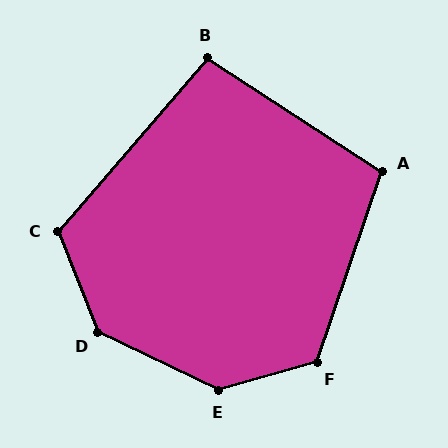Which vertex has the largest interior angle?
E, at approximately 138 degrees.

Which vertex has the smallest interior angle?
B, at approximately 98 degrees.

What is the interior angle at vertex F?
Approximately 125 degrees (obtuse).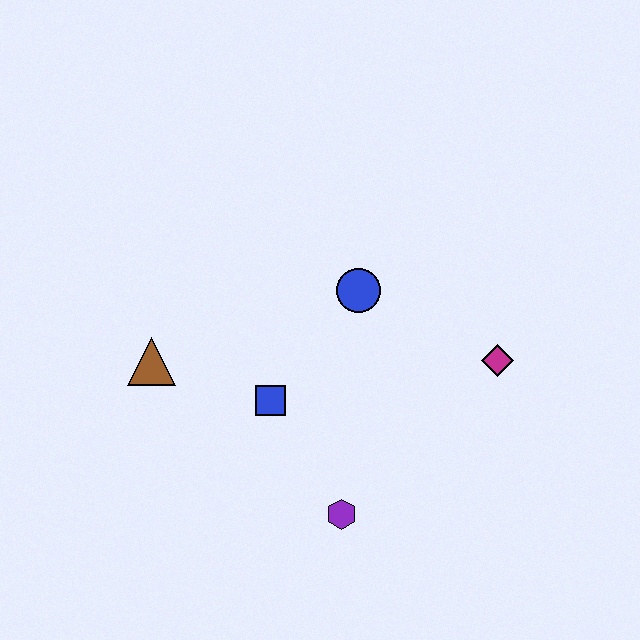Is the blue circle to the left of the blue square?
No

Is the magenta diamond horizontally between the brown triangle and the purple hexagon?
No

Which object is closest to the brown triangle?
The blue square is closest to the brown triangle.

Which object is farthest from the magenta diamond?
The brown triangle is farthest from the magenta diamond.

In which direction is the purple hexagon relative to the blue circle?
The purple hexagon is below the blue circle.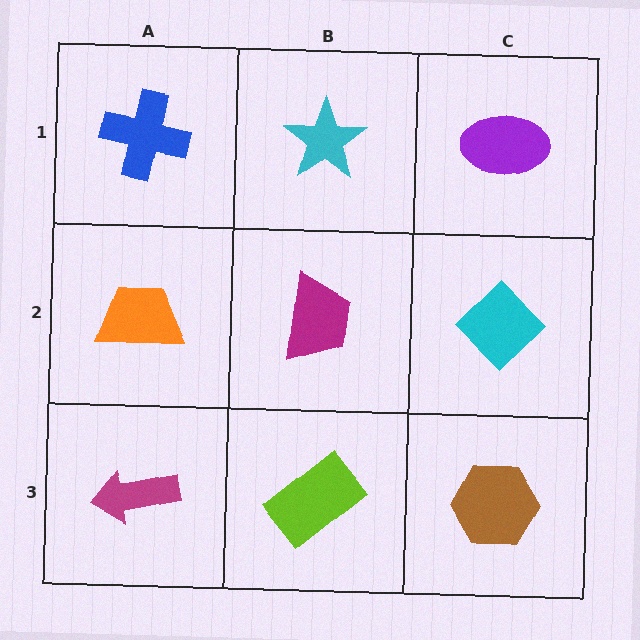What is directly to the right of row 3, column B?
A brown hexagon.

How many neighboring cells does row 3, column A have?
2.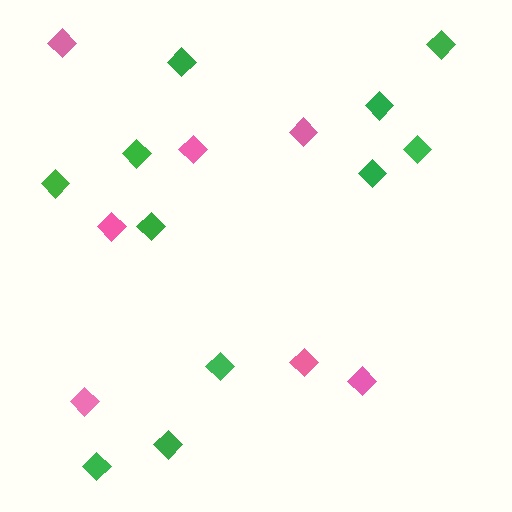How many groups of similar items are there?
There are 2 groups: one group of pink diamonds (7) and one group of green diamonds (11).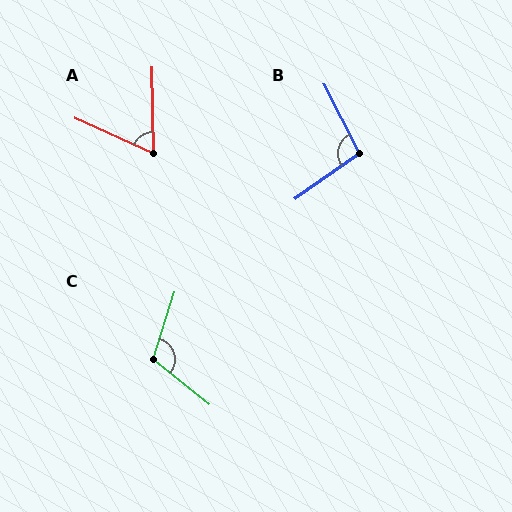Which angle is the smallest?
A, at approximately 65 degrees.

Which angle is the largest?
C, at approximately 111 degrees.